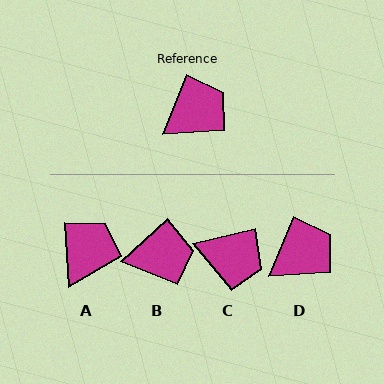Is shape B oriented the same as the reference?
No, it is off by about 26 degrees.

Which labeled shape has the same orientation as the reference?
D.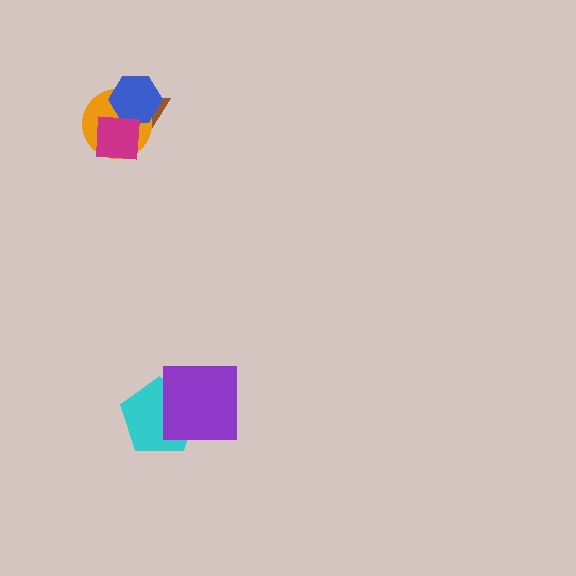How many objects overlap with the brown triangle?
3 objects overlap with the brown triangle.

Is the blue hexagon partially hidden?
Yes, it is partially covered by another shape.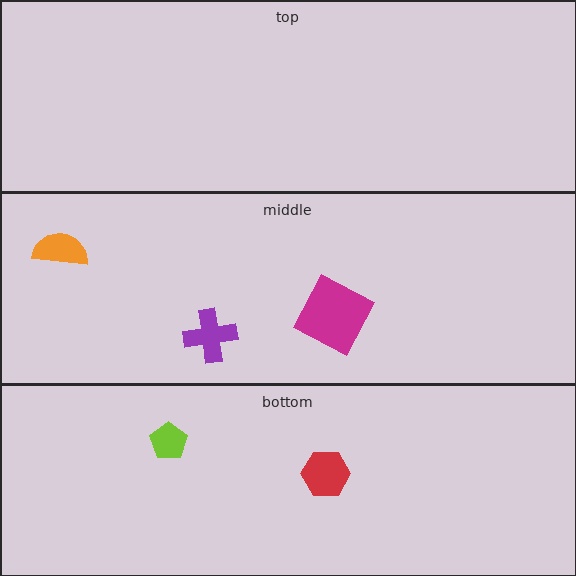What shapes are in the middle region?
The orange semicircle, the magenta square, the purple cross.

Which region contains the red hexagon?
The bottom region.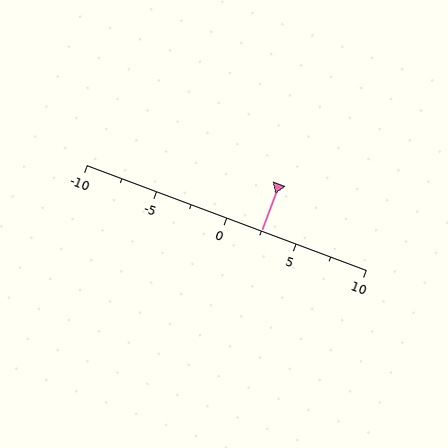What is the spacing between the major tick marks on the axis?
The major ticks are spaced 5 apart.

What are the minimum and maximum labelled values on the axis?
The axis runs from -10 to 10.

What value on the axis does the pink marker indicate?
The marker indicates approximately 2.5.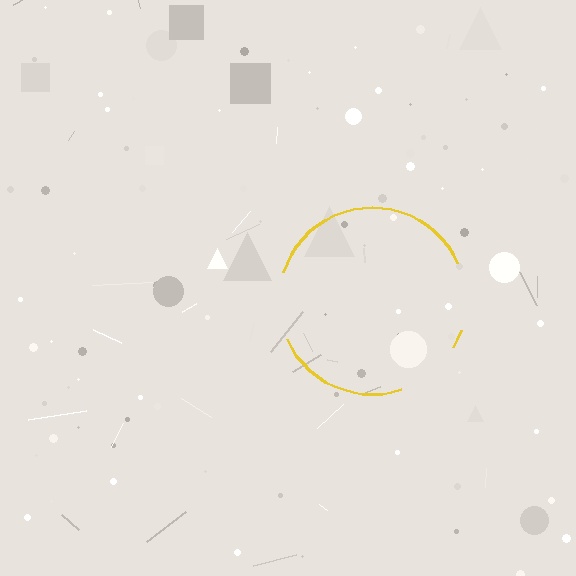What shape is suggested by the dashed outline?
The dashed outline suggests a circle.